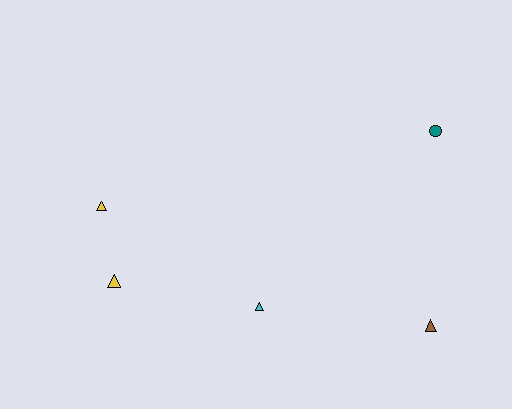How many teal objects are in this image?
There is 1 teal object.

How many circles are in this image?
There is 1 circle.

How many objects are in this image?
There are 5 objects.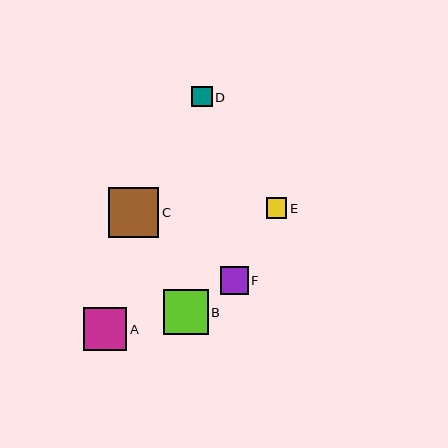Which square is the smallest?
Square D is the smallest with a size of approximately 20 pixels.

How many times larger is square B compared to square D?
Square B is approximately 2.2 times the size of square D.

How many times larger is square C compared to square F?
Square C is approximately 1.8 times the size of square F.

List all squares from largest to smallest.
From largest to smallest: C, B, A, F, E, D.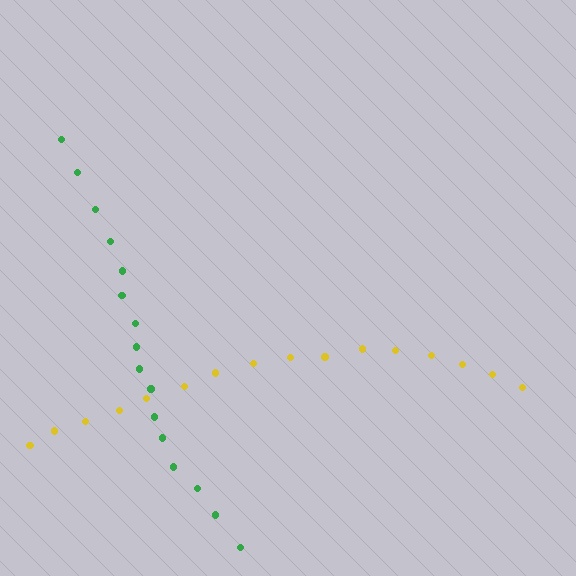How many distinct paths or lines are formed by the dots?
There are 2 distinct paths.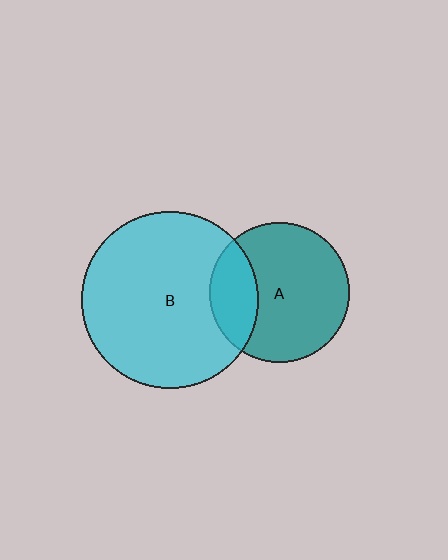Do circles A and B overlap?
Yes.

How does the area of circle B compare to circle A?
Approximately 1.6 times.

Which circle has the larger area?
Circle B (cyan).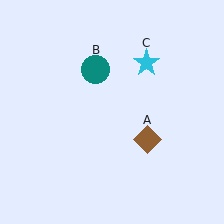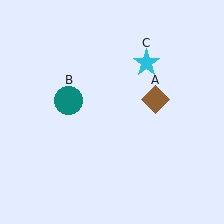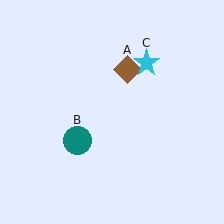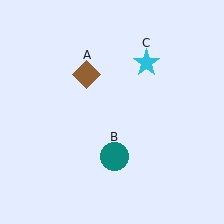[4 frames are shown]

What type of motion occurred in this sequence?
The brown diamond (object A), teal circle (object B) rotated counterclockwise around the center of the scene.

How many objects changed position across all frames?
2 objects changed position: brown diamond (object A), teal circle (object B).